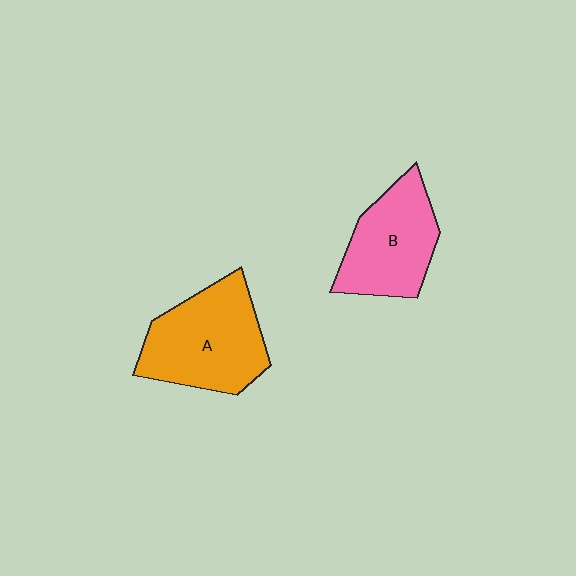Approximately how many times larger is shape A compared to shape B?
Approximately 1.2 times.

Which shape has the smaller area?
Shape B (pink).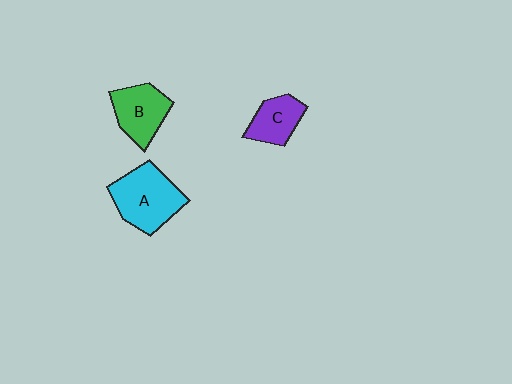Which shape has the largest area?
Shape A (cyan).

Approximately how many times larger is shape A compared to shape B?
Approximately 1.3 times.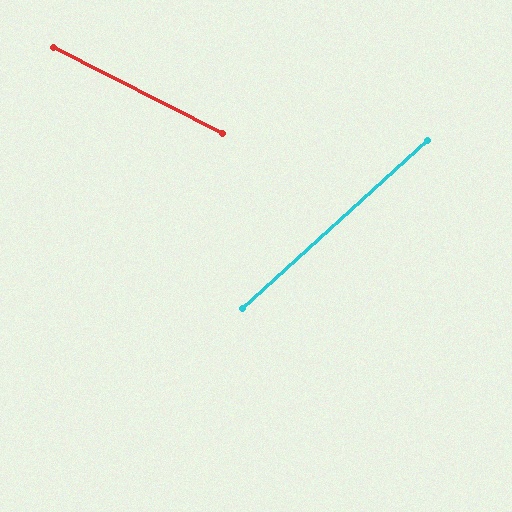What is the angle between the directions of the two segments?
Approximately 69 degrees.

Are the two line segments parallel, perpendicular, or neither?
Neither parallel nor perpendicular — they differ by about 69°.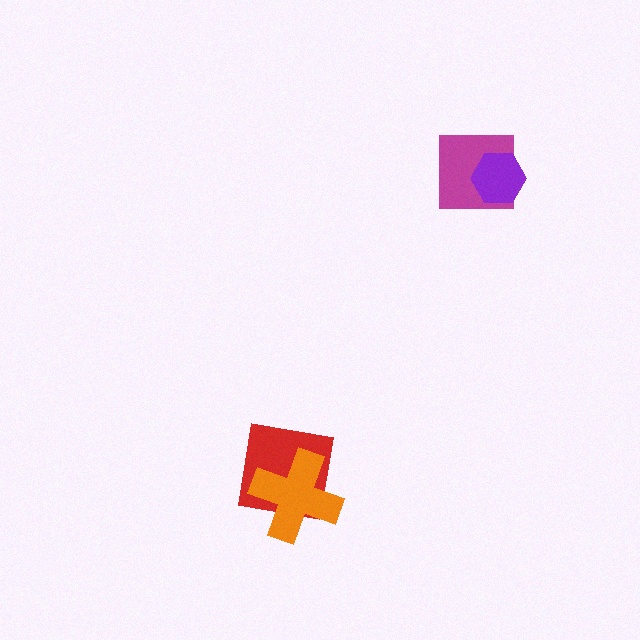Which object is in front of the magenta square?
The purple hexagon is in front of the magenta square.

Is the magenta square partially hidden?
Yes, it is partially covered by another shape.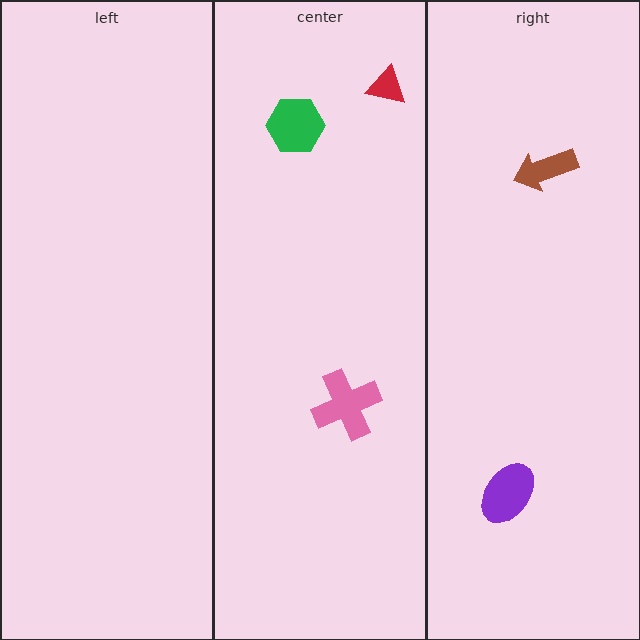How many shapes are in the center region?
3.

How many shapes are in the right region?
2.